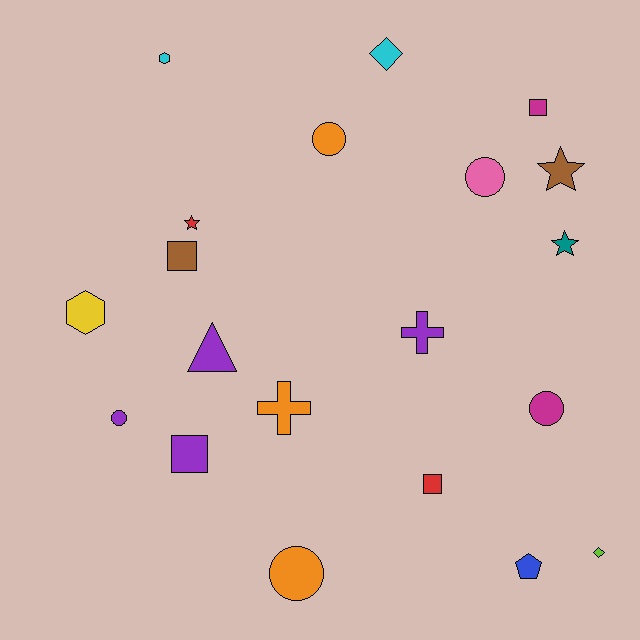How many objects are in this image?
There are 20 objects.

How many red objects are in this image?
There are 2 red objects.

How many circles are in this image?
There are 5 circles.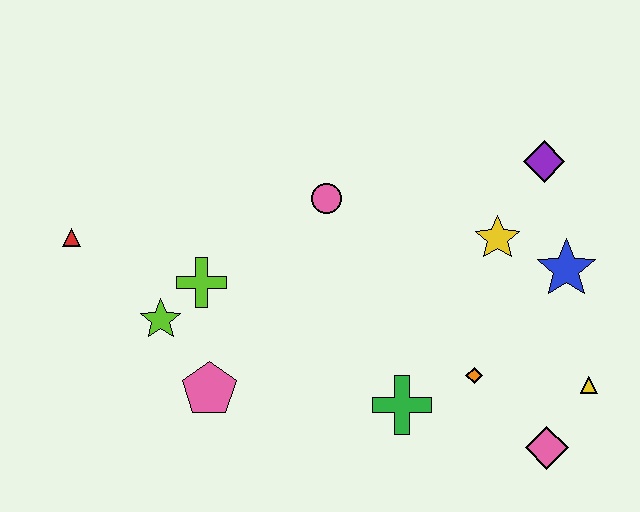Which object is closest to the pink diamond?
The yellow triangle is closest to the pink diamond.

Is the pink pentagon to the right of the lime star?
Yes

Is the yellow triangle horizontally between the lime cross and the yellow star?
No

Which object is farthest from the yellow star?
The red triangle is farthest from the yellow star.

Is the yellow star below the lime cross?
No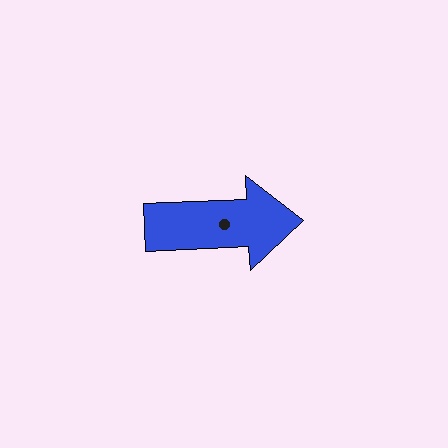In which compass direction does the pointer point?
East.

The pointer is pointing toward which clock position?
Roughly 3 o'clock.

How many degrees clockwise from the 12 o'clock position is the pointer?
Approximately 88 degrees.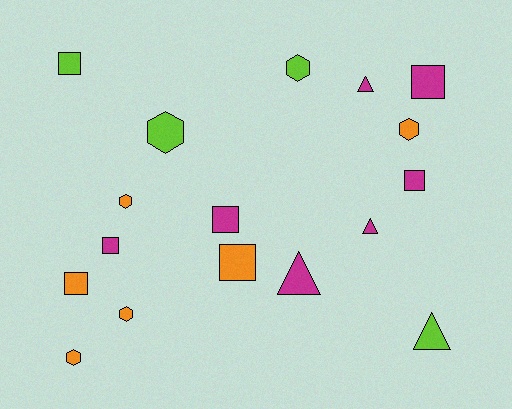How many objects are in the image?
There are 17 objects.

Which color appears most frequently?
Magenta, with 7 objects.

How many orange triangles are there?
There are no orange triangles.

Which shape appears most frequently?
Square, with 7 objects.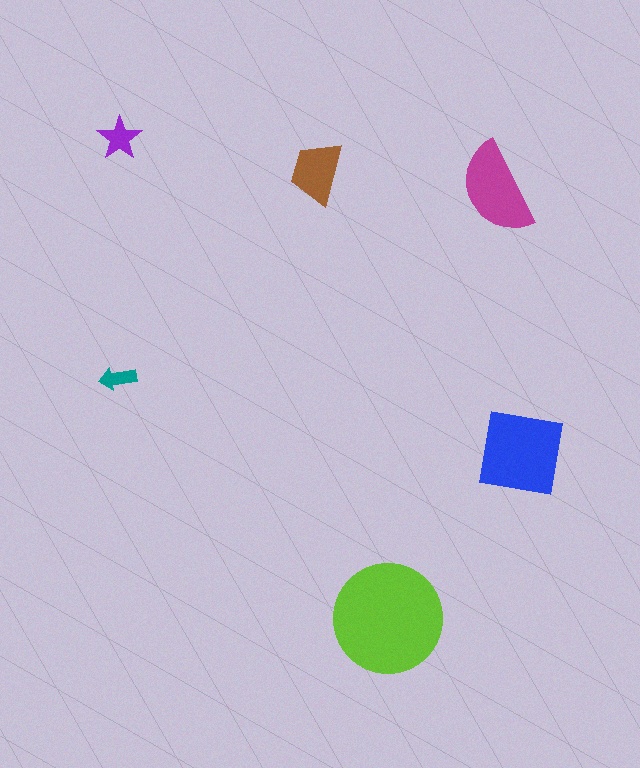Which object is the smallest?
The teal arrow.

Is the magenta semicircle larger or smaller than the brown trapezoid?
Larger.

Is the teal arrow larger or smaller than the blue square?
Smaller.